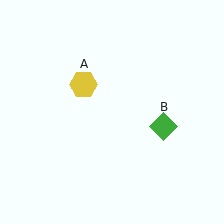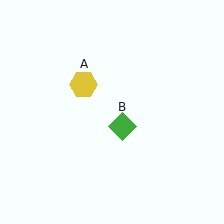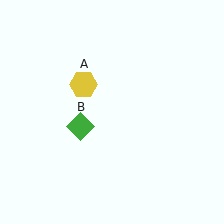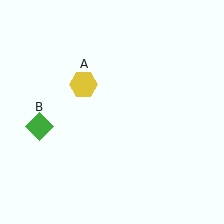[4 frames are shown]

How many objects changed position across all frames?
1 object changed position: green diamond (object B).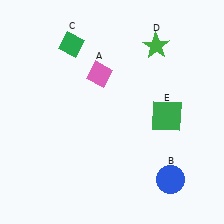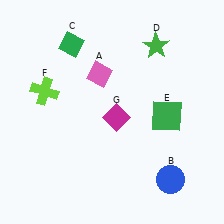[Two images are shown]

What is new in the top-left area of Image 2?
A lime cross (F) was added in the top-left area of Image 2.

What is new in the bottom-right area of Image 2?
A magenta diamond (G) was added in the bottom-right area of Image 2.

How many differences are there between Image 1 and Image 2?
There are 2 differences between the two images.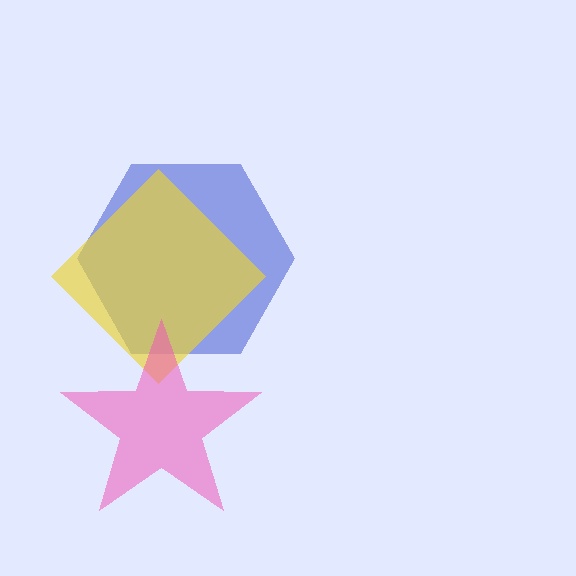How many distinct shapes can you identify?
There are 3 distinct shapes: a blue hexagon, a yellow diamond, a pink star.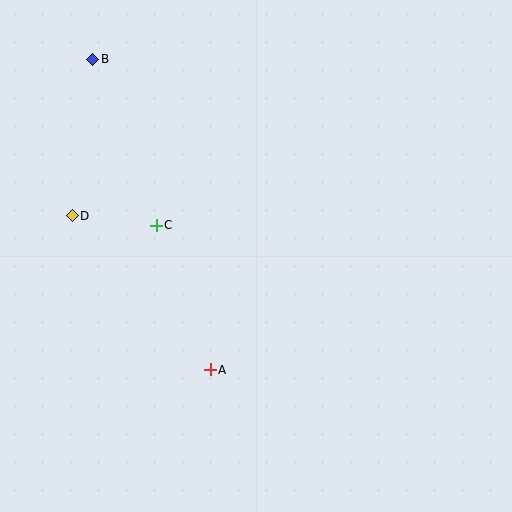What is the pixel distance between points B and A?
The distance between B and A is 332 pixels.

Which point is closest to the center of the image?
Point C at (156, 225) is closest to the center.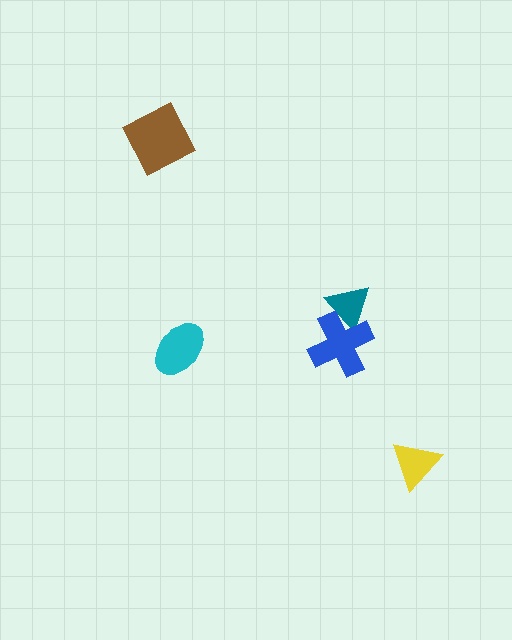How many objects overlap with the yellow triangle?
0 objects overlap with the yellow triangle.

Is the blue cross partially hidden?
No, no other shape covers it.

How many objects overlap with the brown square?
0 objects overlap with the brown square.